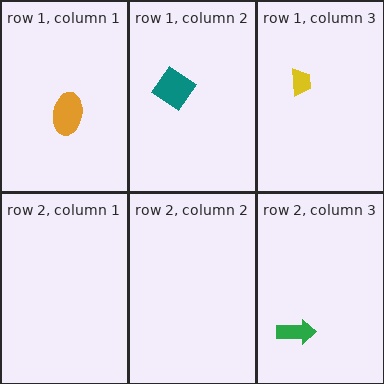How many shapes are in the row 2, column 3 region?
1.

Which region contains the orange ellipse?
The row 1, column 1 region.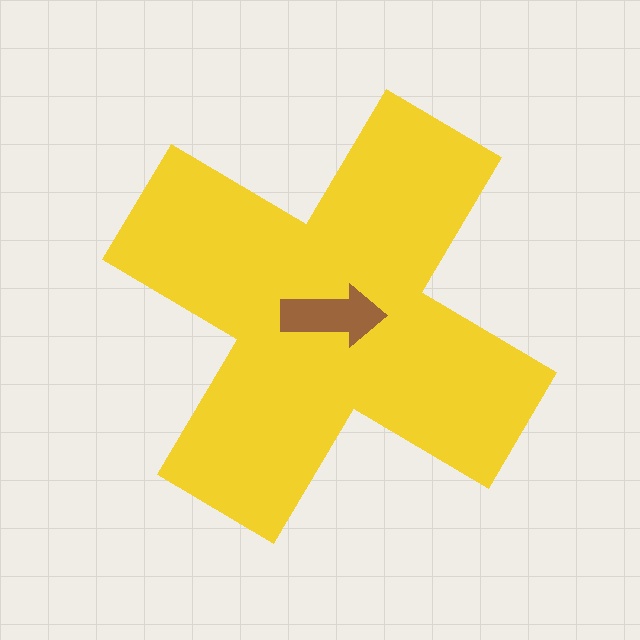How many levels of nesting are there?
2.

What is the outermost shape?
The yellow cross.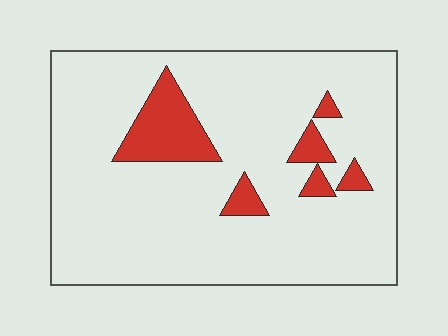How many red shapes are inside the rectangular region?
6.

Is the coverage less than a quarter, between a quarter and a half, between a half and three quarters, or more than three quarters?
Less than a quarter.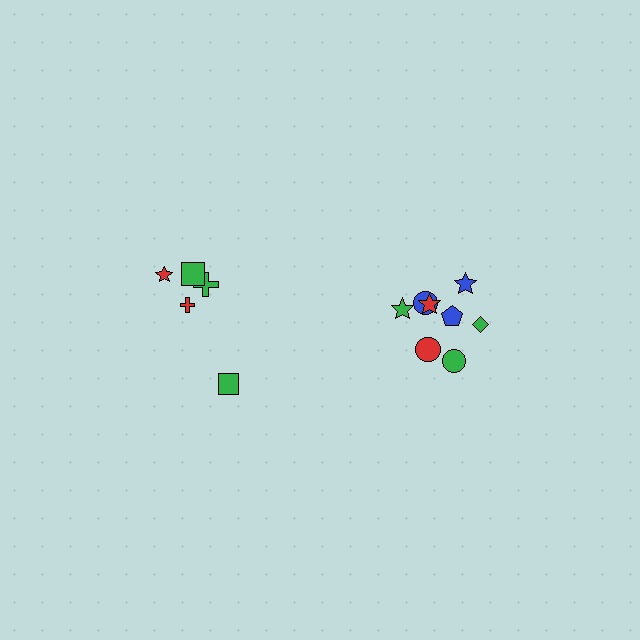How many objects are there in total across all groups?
There are 13 objects.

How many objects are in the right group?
There are 8 objects.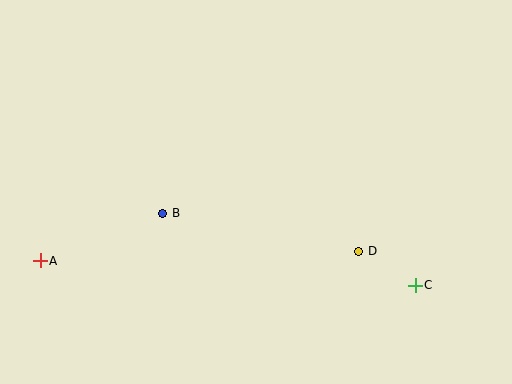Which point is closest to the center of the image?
Point B at (163, 213) is closest to the center.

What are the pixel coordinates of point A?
Point A is at (40, 261).